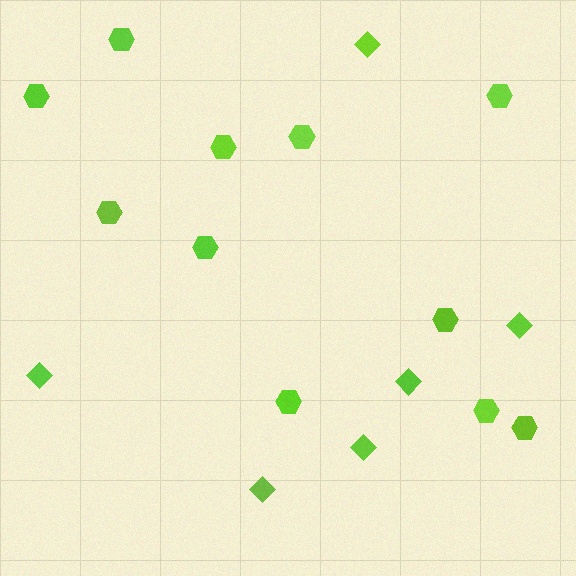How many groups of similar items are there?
There are 2 groups: one group of hexagons (11) and one group of diamonds (6).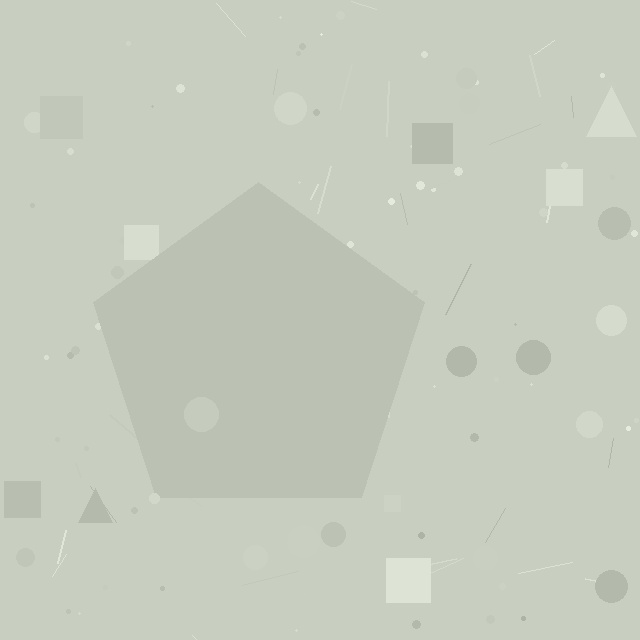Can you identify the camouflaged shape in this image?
The camouflaged shape is a pentagon.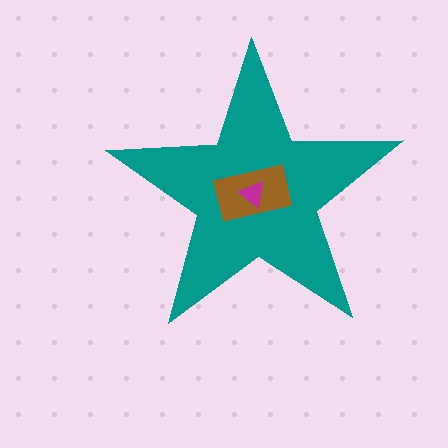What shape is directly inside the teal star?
The brown rectangle.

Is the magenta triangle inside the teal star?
Yes.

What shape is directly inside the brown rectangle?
The magenta triangle.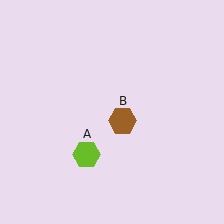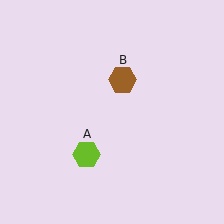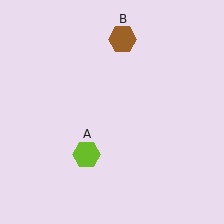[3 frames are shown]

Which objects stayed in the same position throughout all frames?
Lime hexagon (object A) remained stationary.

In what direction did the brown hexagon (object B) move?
The brown hexagon (object B) moved up.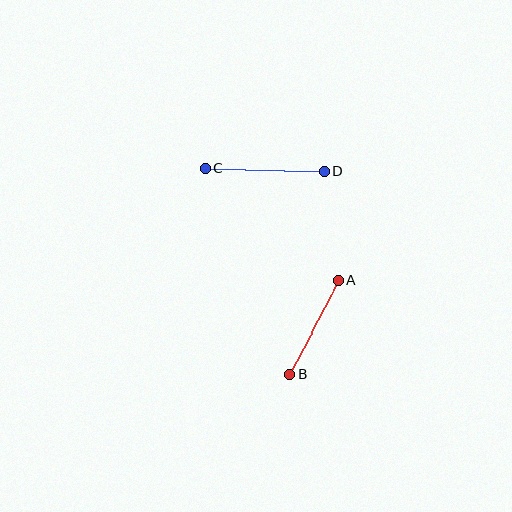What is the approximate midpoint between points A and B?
The midpoint is at approximately (314, 327) pixels.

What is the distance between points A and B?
The distance is approximately 105 pixels.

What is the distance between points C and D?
The distance is approximately 119 pixels.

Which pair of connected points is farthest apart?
Points C and D are farthest apart.